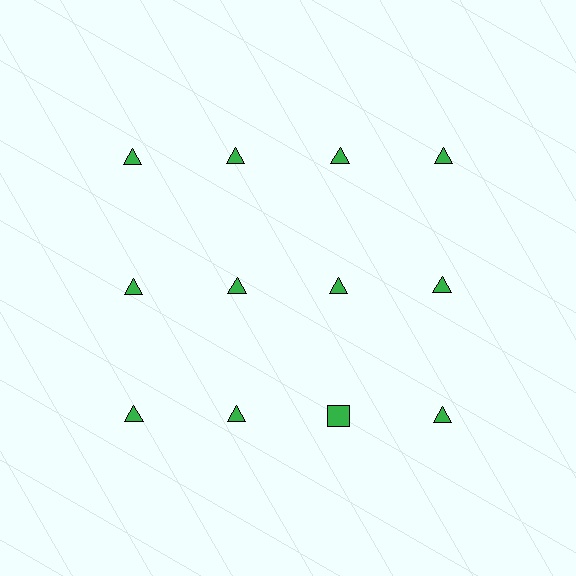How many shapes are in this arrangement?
There are 12 shapes arranged in a grid pattern.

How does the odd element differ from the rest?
It has a different shape: square instead of triangle.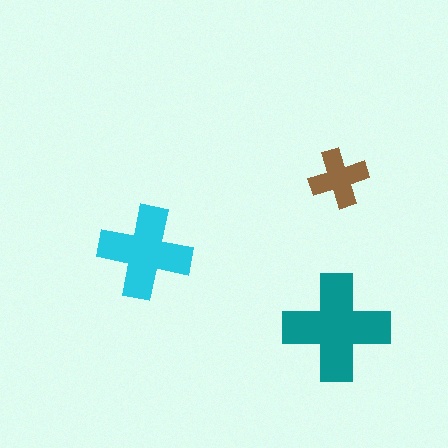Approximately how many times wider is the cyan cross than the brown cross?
About 1.5 times wider.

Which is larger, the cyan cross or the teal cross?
The teal one.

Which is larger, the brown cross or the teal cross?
The teal one.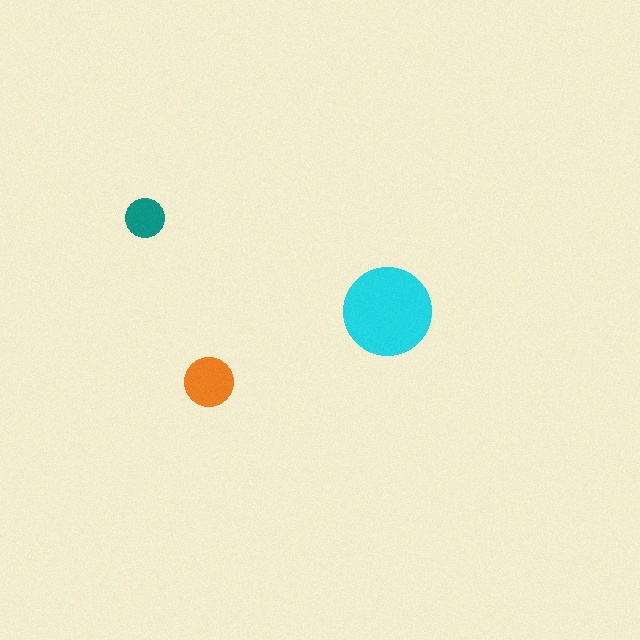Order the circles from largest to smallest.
the cyan one, the orange one, the teal one.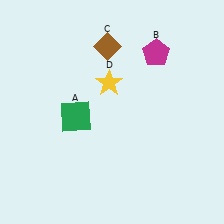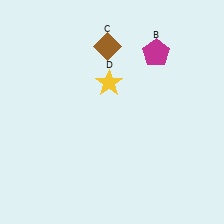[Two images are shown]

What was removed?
The green square (A) was removed in Image 2.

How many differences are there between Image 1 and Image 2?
There is 1 difference between the two images.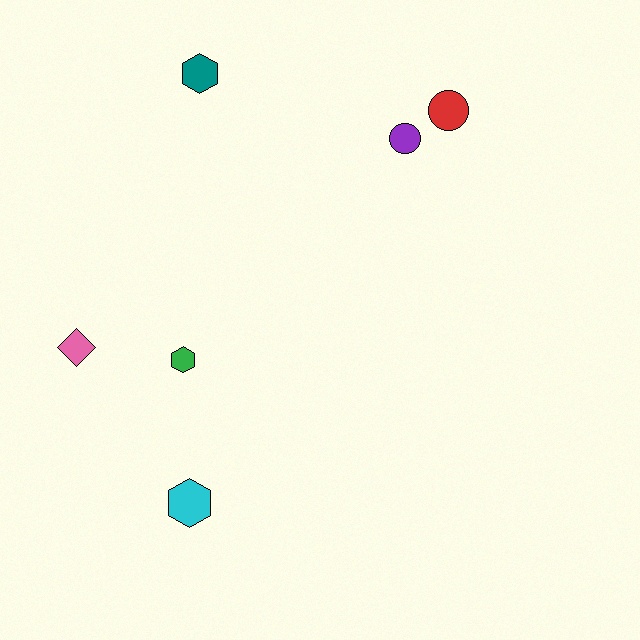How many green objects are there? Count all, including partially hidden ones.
There is 1 green object.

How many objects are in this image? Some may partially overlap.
There are 6 objects.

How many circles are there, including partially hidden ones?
There are 2 circles.